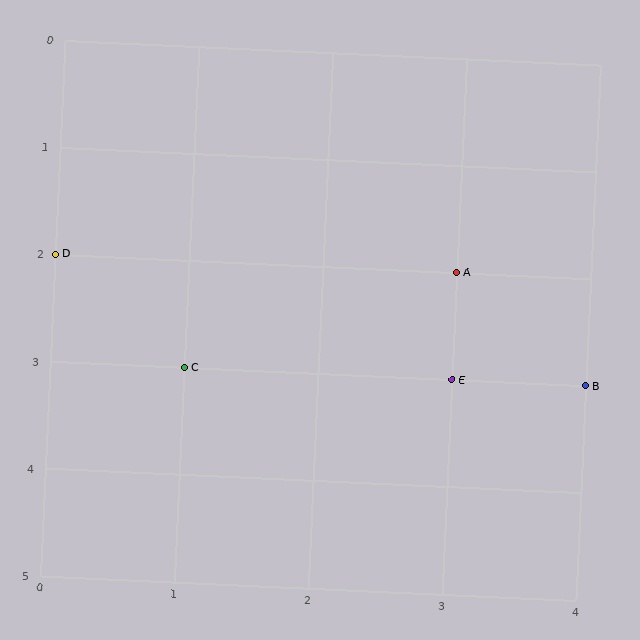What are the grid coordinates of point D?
Point D is at grid coordinates (0, 2).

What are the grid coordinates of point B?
Point B is at grid coordinates (4, 3).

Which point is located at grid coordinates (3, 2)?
Point A is at (3, 2).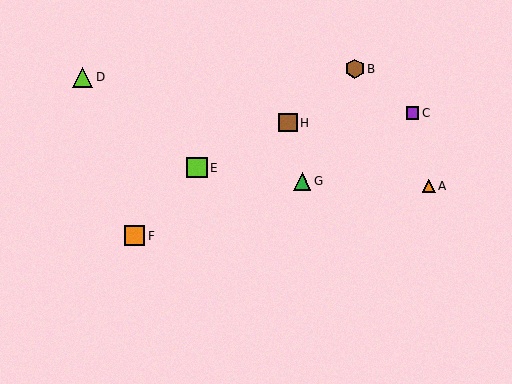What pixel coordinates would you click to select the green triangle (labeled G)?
Click at (302, 181) to select the green triangle G.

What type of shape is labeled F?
Shape F is an orange square.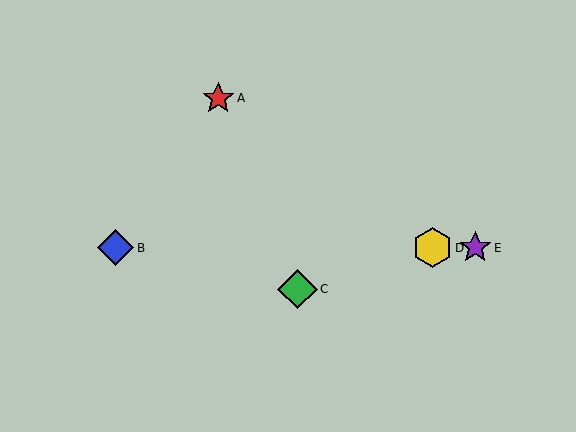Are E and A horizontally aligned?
No, E is at y≈248 and A is at y≈98.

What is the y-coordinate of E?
Object E is at y≈248.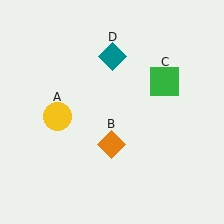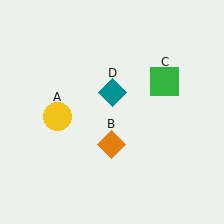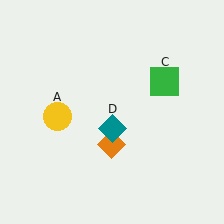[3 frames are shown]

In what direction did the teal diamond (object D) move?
The teal diamond (object D) moved down.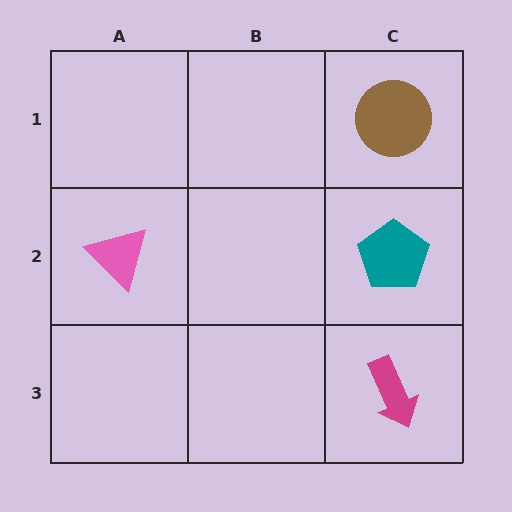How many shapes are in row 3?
1 shape.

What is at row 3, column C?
A magenta arrow.